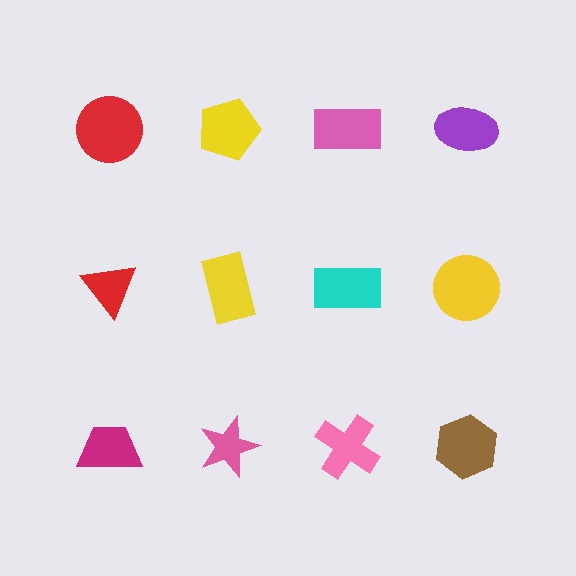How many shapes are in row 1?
4 shapes.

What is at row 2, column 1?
A red triangle.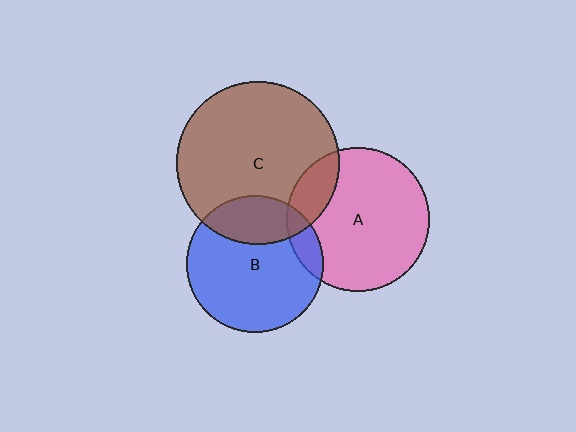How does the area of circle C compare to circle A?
Approximately 1.3 times.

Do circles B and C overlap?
Yes.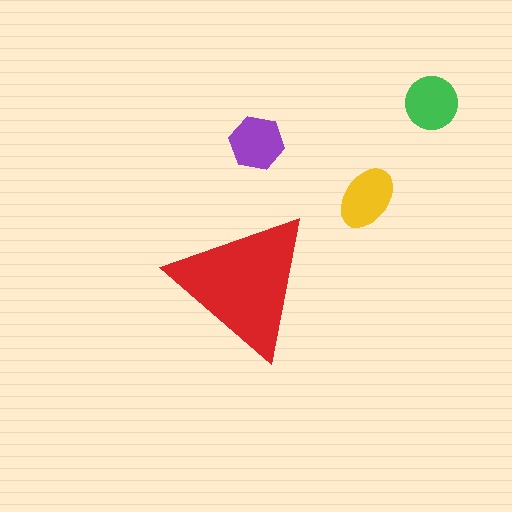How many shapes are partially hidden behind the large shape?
0 shapes are partially hidden.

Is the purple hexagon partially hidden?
No, the purple hexagon is fully visible.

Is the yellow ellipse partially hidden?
No, the yellow ellipse is fully visible.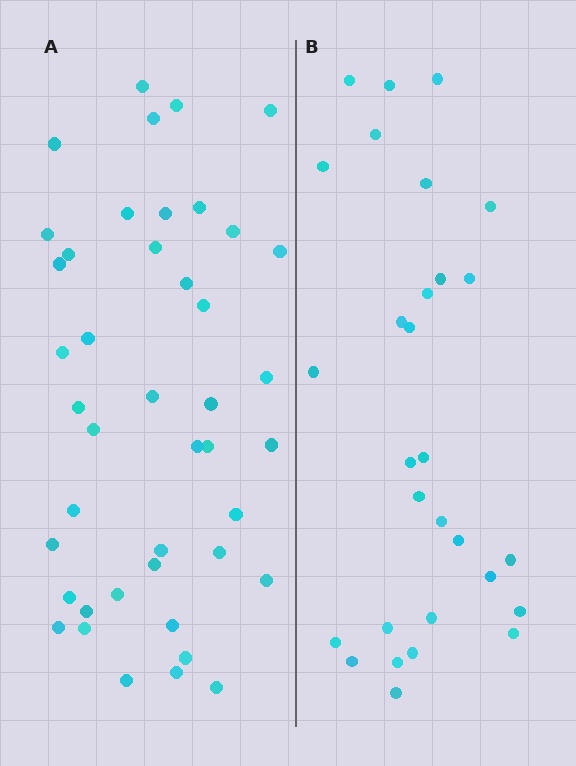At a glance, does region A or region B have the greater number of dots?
Region A (the left region) has more dots.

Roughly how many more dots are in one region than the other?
Region A has approximately 15 more dots than region B.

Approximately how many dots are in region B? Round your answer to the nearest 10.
About 30 dots. (The exact count is 29, which rounds to 30.)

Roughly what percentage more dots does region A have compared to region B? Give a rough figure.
About 50% more.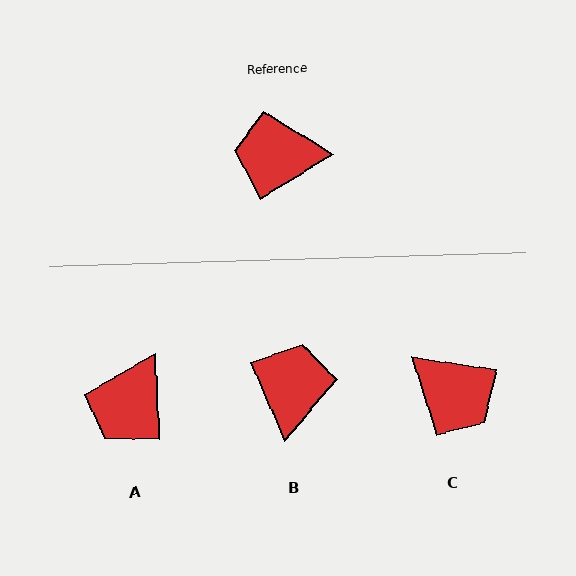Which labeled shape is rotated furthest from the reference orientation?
C, about 139 degrees away.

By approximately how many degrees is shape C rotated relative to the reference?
Approximately 139 degrees counter-clockwise.